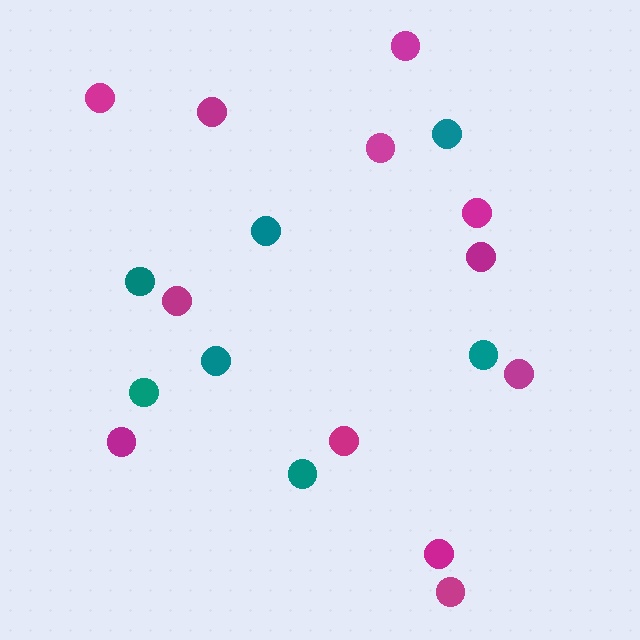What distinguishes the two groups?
There are 2 groups: one group of teal circles (7) and one group of magenta circles (12).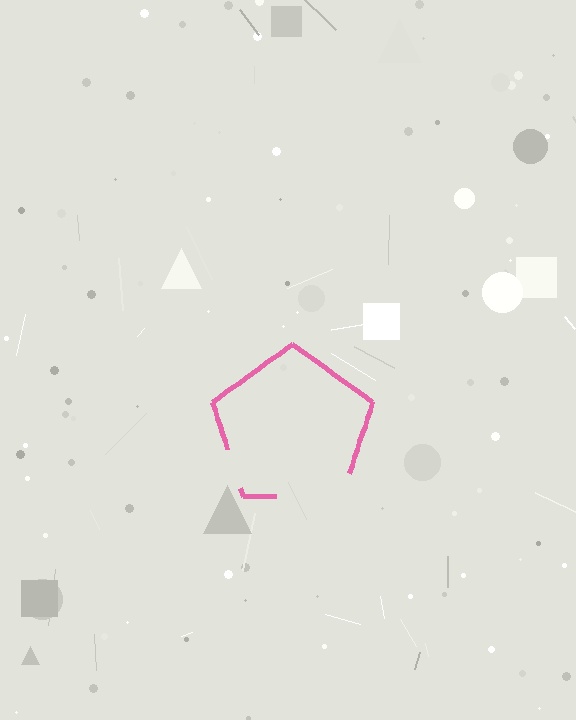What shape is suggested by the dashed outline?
The dashed outline suggests a pentagon.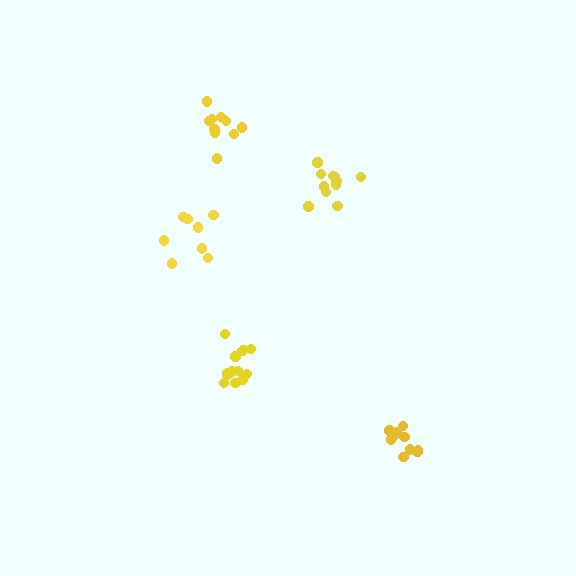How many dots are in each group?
Group 1: 10 dots, Group 2: 12 dots, Group 3: 8 dots, Group 4: 13 dots, Group 5: 10 dots (53 total).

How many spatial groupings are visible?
There are 5 spatial groupings.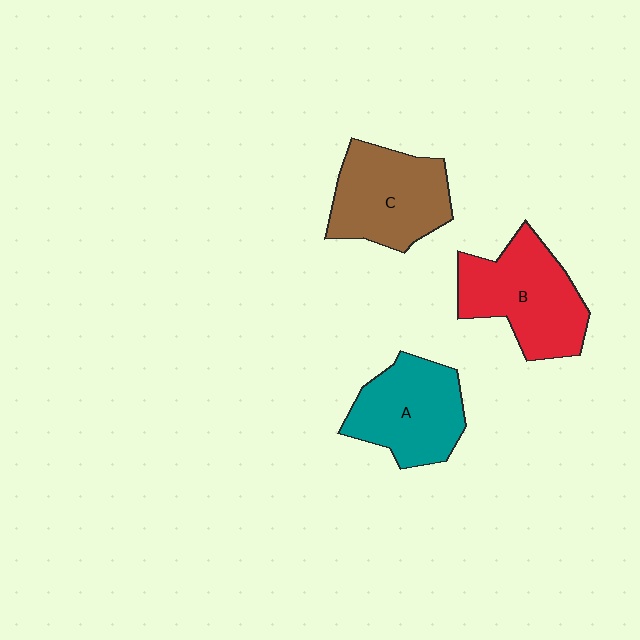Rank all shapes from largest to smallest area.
From largest to smallest: B (red), C (brown), A (teal).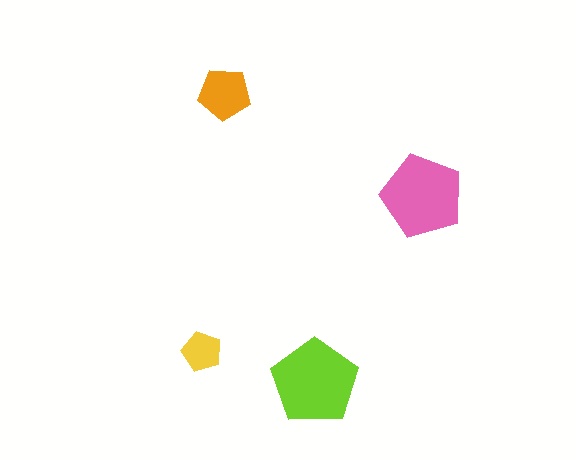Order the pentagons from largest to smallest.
the lime one, the pink one, the orange one, the yellow one.